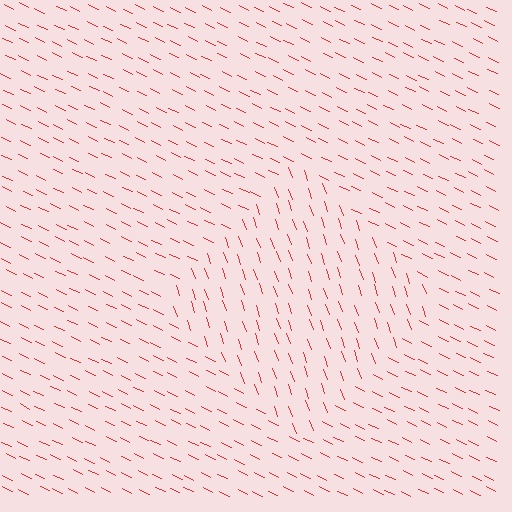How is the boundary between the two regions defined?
The boundary is defined purely by a change in line orientation (approximately 45 degrees difference). All lines are the same color and thickness.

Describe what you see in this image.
The image is filled with small red line segments. A diamond region in the image has lines oriented differently from the surrounding lines, creating a visible texture boundary.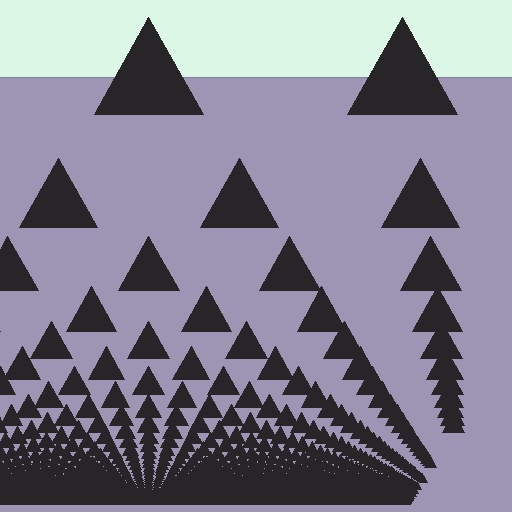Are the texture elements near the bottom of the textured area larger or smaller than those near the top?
Smaller. The gradient is inverted — elements near the bottom are smaller and denser.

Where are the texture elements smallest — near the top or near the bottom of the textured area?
Near the bottom.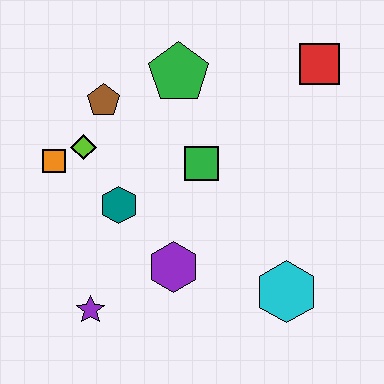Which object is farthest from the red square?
The purple star is farthest from the red square.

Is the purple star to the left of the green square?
Yes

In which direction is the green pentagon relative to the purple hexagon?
The green pentagon is above the purple hexagon.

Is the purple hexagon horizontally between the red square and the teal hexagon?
Yes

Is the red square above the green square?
Yes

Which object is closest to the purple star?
The purple hexagon is closest to the purple star.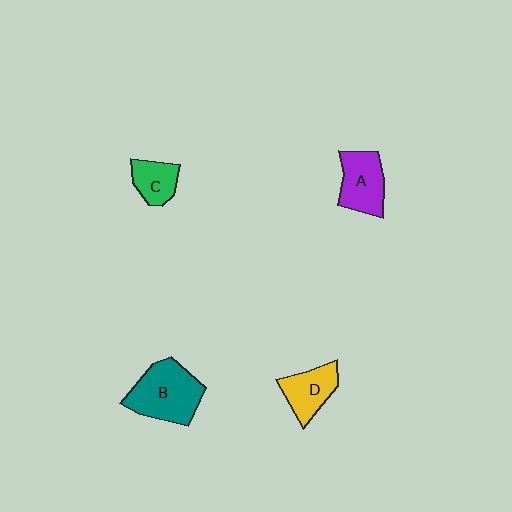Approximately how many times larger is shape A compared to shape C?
Approximately 1.4 times.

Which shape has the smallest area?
Shape C (green).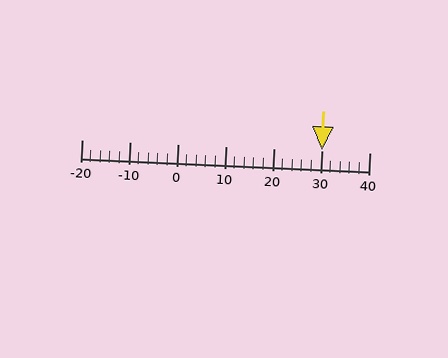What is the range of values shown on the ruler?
The ruler shows values from -20 to 40.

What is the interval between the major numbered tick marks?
The major tick marks are spaced 10 units apart.